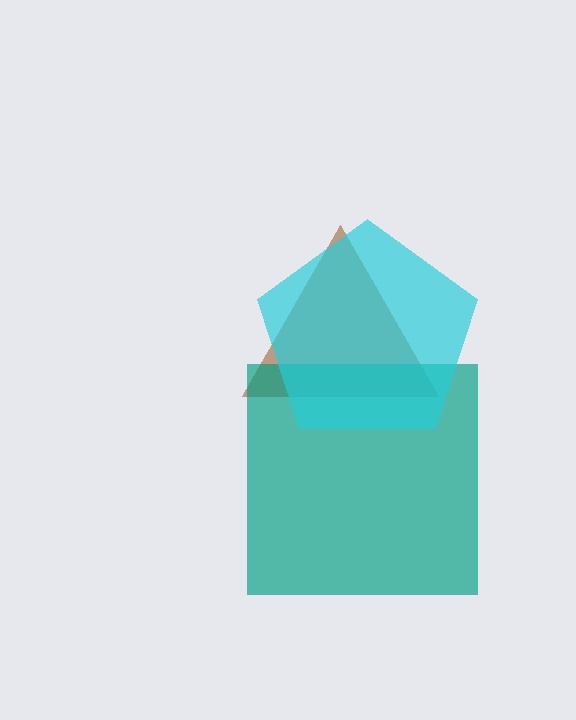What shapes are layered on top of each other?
The layered shapes are: a brown triangle, a teal square, a cyan pentagon.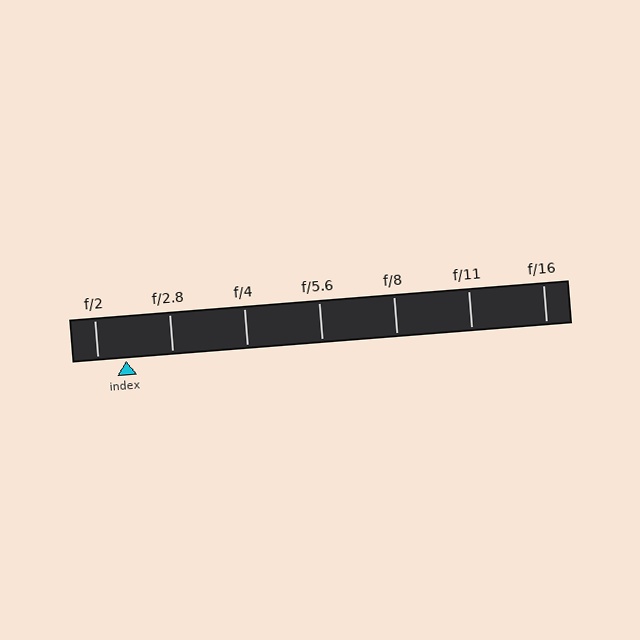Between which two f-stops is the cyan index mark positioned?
The index mark is between f/2 and f/2.8.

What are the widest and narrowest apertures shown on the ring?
The widest aperture shown is f/2 and the narrowest is f/16.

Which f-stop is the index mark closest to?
The index mark is closest to f/2.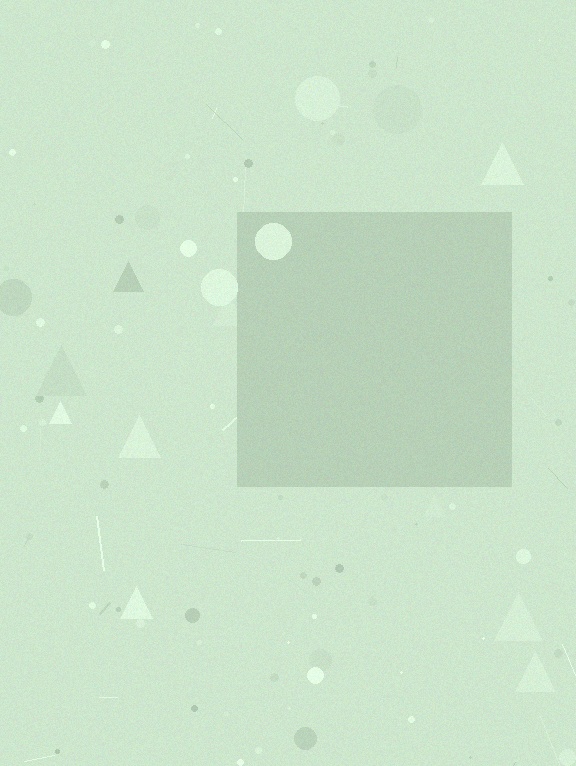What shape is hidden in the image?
A square is hidden in the image.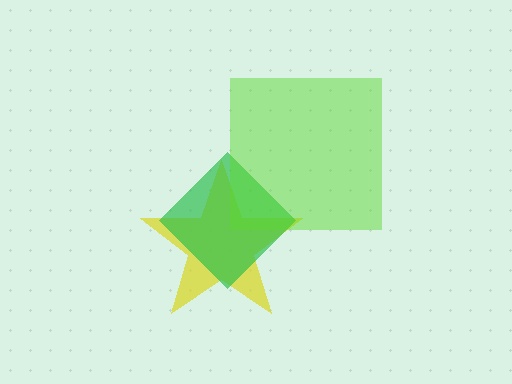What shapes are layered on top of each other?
The layered shapes are: a yellow star, a green diamond, a lime square.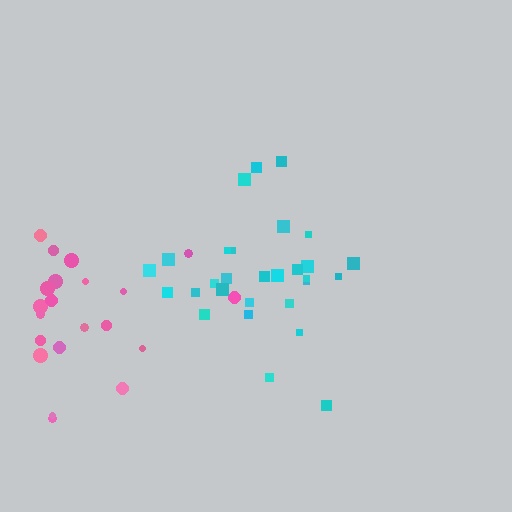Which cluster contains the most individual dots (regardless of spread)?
Cyan (29).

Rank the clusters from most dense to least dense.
cyan, pink.